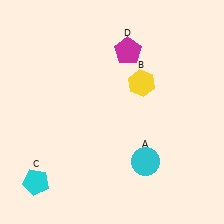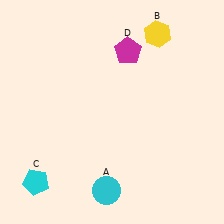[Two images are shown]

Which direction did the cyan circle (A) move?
The cyan circle (A) moved left.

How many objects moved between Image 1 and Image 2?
2 objects moved between the two images.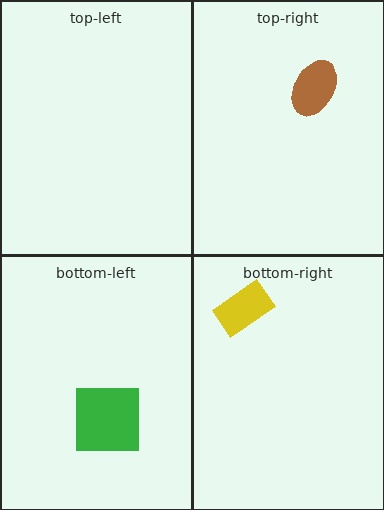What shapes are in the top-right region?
The brown ellipse.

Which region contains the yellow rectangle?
The bottom-right region.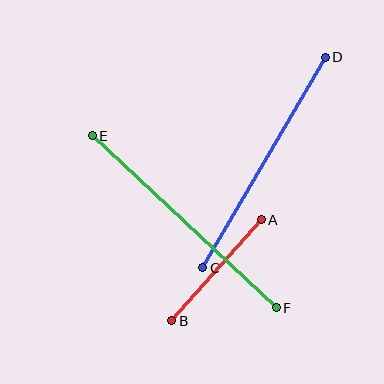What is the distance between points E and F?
The distance is approximately 252 pixels.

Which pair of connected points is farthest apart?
Points E and F are farthest apart.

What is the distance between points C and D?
The distance is approximately 244 pixels.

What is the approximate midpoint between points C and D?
The midpoint is at approximately (264, 162) pixels.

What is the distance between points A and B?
The distance is approximately 135 pixels.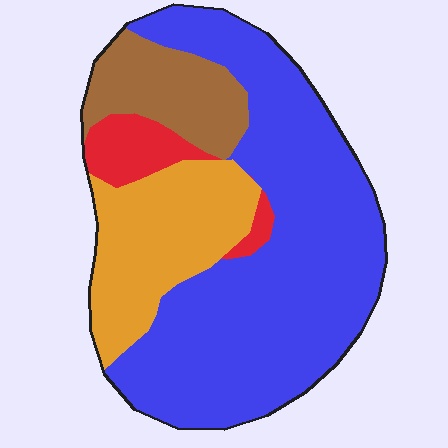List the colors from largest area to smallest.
From largest to smallest: blue, orange, brown, red.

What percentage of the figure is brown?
Brown covers about 15% of the figure.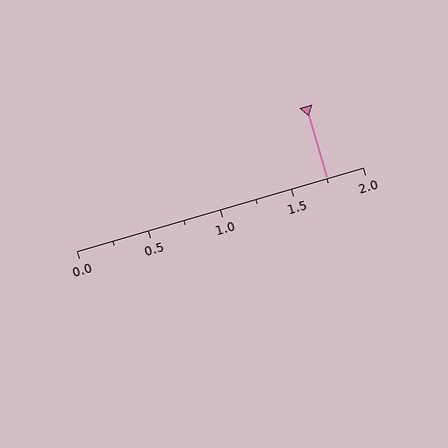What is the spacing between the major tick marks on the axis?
The major ticks are spaced 0.5 apart.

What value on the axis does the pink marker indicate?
The marker indicates approximately 1.75.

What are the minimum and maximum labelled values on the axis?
The axis runs from 0.0 to 2.0.